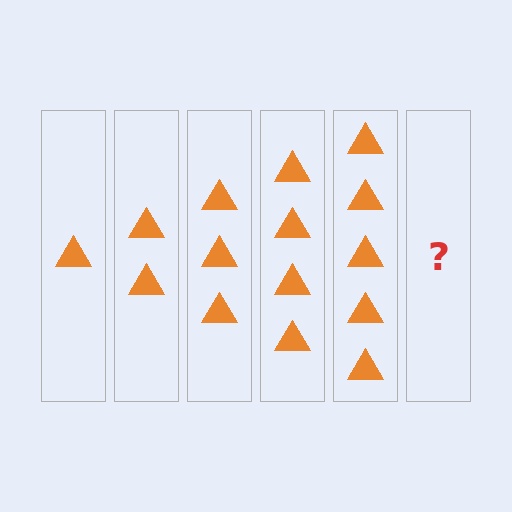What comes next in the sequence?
The next element should be 6 triangles.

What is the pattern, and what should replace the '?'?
The pattern is that each step adds one more triangle. The '?' should be 6 triangles.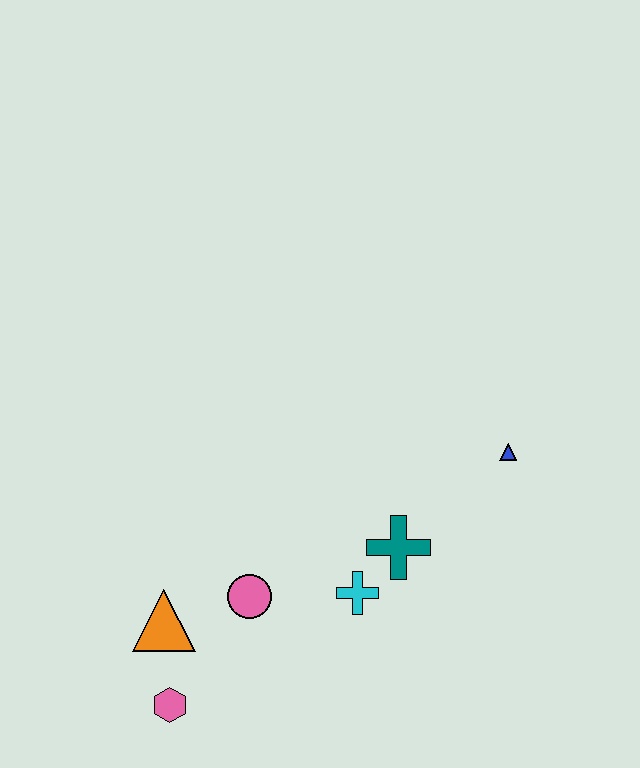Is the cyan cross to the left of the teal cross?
Yes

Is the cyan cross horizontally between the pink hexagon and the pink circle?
No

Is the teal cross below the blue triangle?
Yes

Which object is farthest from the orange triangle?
The blue triangle is farthest from the orange triangle.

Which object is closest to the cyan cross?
The teal cross is closest to the cyan cross.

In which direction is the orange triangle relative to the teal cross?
The orange triangle is to the left of the teal cross.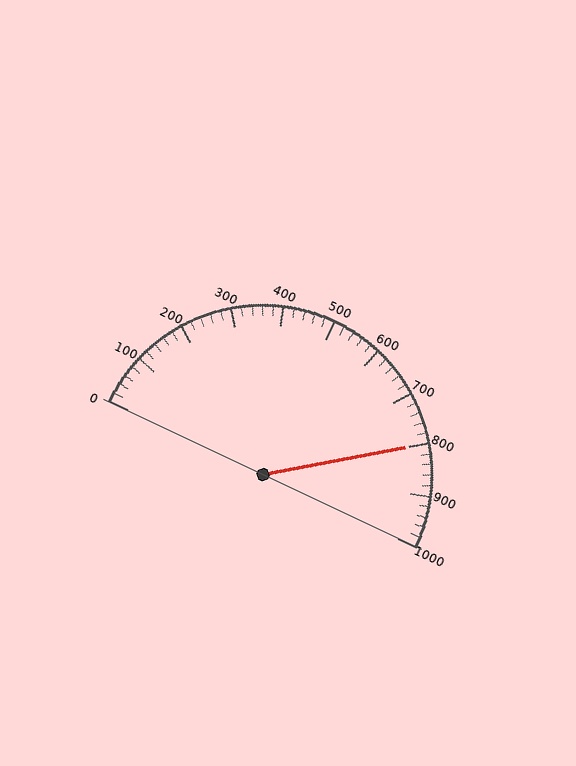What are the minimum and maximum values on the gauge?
The gauge ranges from 0 to 1000.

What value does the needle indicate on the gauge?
The needle indicates approximately 800.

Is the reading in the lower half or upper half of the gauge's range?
The reading is in the upper half of the range (0 to 1000).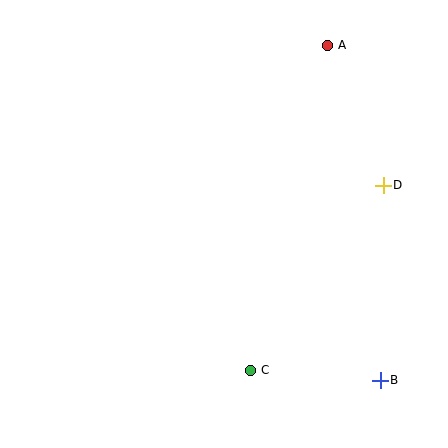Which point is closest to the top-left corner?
Point A is closest to the top-left corner.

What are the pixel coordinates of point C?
Point C is at (251, 370).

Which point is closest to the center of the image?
Point C at (251, 370) is closest to the center.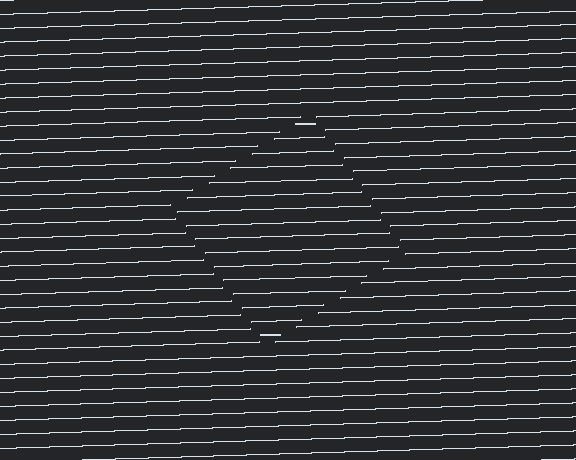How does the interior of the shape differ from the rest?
The interior of the shape contains the same grating, shifted by half a period — the contour is defined by the phase discontinuity where line-ends from the inner and outer gratings abut.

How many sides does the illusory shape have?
4 sides — the line-ends trace a square.